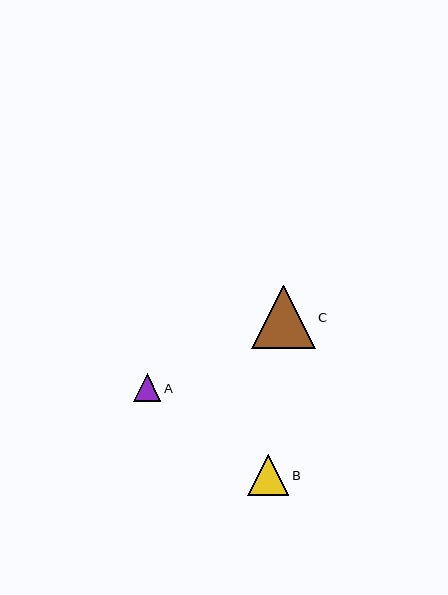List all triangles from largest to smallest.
From largest to smallest: C, B, A.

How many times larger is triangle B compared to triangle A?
Triangle B is approximately 1.5 times the size of triangle A.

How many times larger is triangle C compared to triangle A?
Triangle C is approximately 2.3 times the size of triangle A.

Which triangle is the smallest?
Triangle A is the smallest with a size of approximately 27 pixels.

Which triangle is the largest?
Triangle C is the largest with a size of approximately 63 pixels.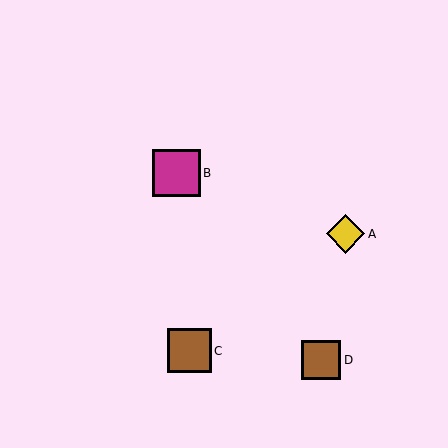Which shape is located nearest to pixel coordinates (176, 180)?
The magenta square (labeled B) at (176, 173) is nearest to that location.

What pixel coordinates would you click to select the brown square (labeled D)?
Click at (321, 360) to select the brown square D.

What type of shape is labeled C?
Shape C is a brown square.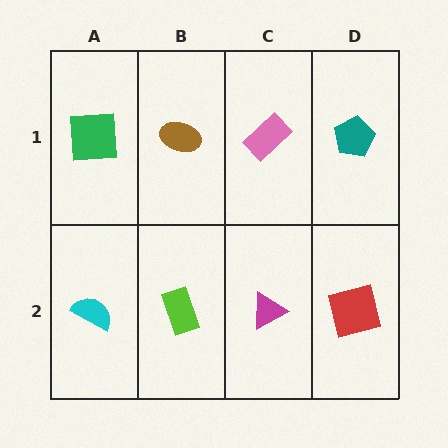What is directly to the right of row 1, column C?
A teal pentagon.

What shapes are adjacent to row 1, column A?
A cyan semicircle (row 2, column A), a brown ellipse (row 1, column B).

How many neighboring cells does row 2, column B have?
3.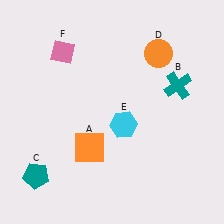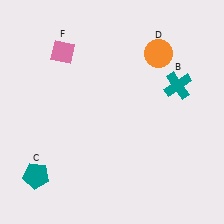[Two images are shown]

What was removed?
The orange square (A), the cyan hexagon (E) were removed in Image 2.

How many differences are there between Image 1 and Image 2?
There are 2 differences between the two images.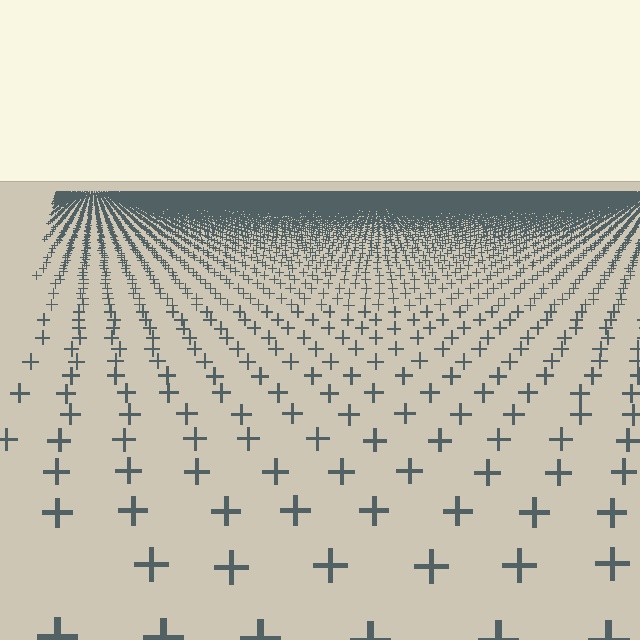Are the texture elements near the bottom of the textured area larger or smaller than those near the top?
Larger. Near the bottom, elements are closer to the viewer and appear at a bigger on-screen size.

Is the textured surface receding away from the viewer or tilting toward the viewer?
The surface is receding away from the viewer. Texture elements get smaller and denser toward the top.